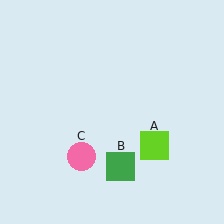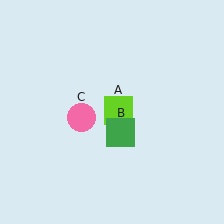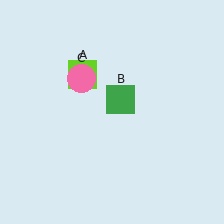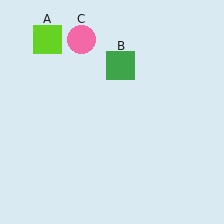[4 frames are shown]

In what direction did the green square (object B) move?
The green square (object B) moved up.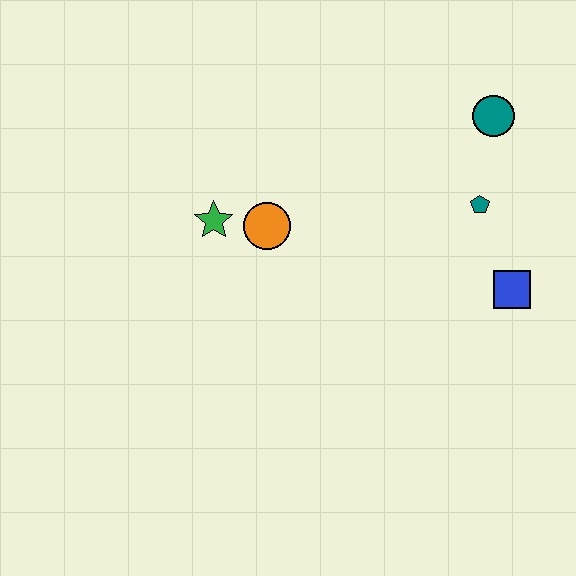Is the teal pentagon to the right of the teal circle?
No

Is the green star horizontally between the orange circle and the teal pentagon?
No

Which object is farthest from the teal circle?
The green star is farthest from the teal circle.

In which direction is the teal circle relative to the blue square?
The teal circle is above the blue square.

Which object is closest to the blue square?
The teal pentagon is closest to the blue square.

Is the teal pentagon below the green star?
No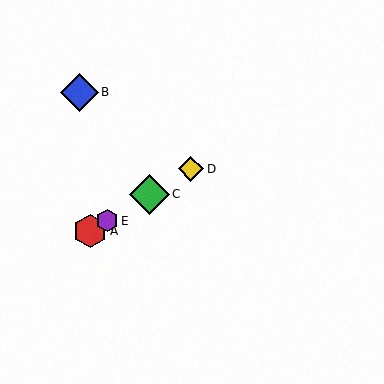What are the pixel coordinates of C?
Object C is at (149, 194).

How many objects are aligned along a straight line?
4 objects (A, C, D, E) are aligned along a straight line.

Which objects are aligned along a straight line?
Objects A, C, D, E are aligned along a straight line.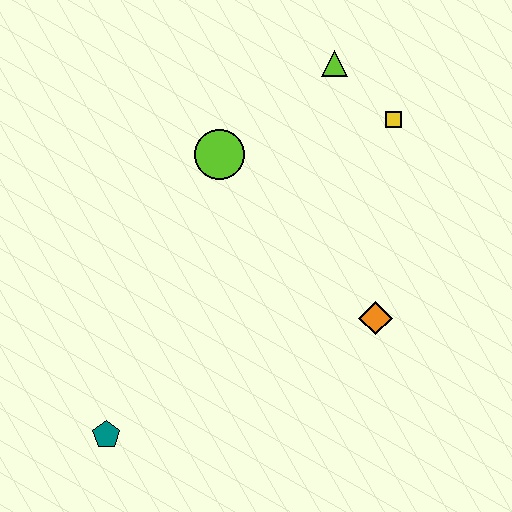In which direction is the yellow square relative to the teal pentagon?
The yellow square is above the teal pentagon.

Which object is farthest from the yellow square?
The teal pentagon is farthest from the yellow square.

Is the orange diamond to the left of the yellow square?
Yes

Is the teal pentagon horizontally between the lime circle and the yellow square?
No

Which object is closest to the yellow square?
The lime triangle is closest to the yellow square.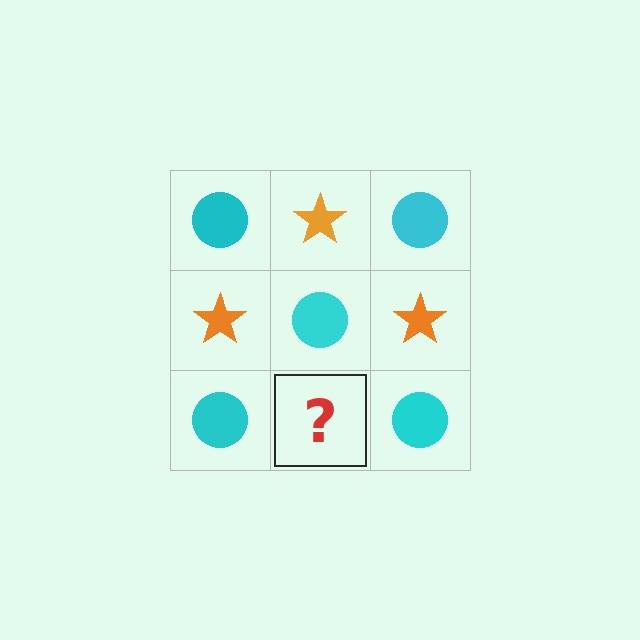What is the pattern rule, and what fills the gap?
The rule is that it alternates cyan circle and orange star in a checkerboard pattern. The gap should be filled with an orange star.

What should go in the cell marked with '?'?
The missing cell should contain an orange star.